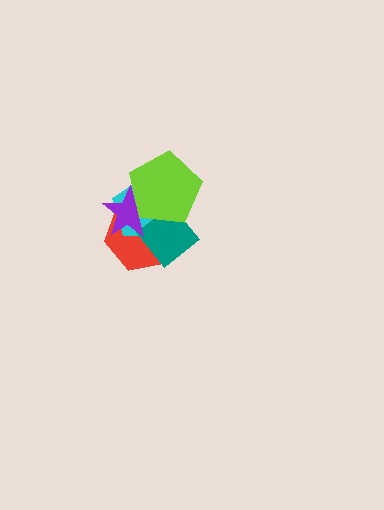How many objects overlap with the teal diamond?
4 objects overlap with the teal diamond.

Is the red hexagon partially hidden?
Yes, it is partially covered by another shape.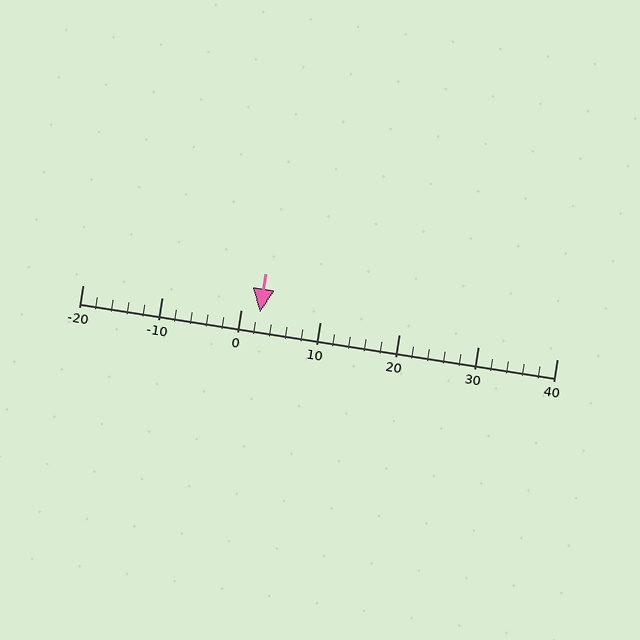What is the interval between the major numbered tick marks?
The major tick marks are spaced 10 units apart.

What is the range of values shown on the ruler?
The ruler shows values from -20 to 40.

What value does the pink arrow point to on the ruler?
The pink arrow points to approximately 2.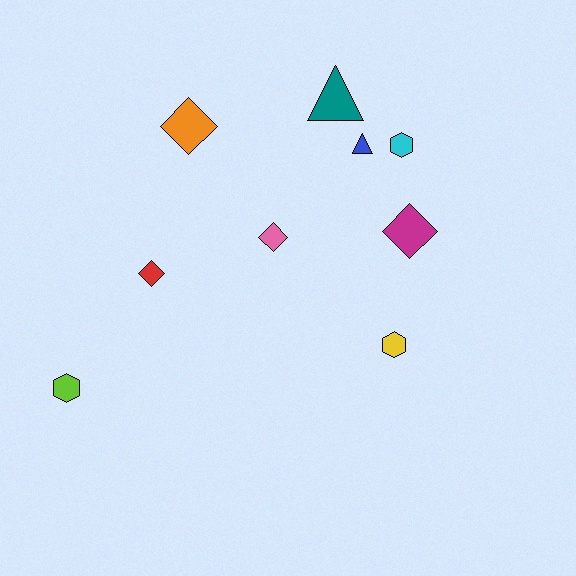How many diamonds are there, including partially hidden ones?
There are 4 diamonds.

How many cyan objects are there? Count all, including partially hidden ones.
There is 1 cyan object.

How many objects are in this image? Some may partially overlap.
There are 9 objects.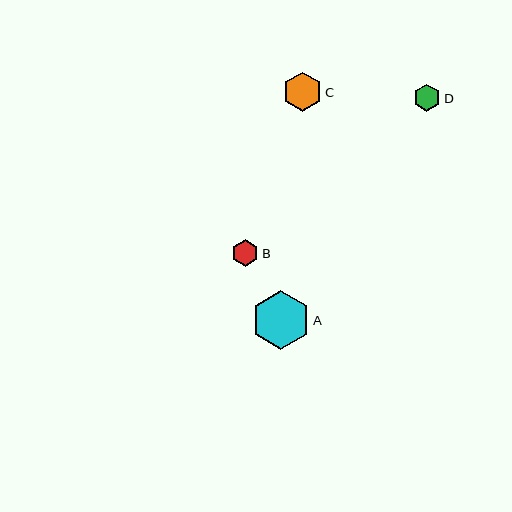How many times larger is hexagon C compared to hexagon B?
Hexagon C is approximately 1.5 times the size of hexagon B.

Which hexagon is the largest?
Hexagon A is the largest with a size of approximately 59 pixels.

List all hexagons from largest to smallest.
From largest to smallest: A, C, D, B.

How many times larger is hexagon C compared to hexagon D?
Hexagon C is approximately 1.4 times the size of hexagon D.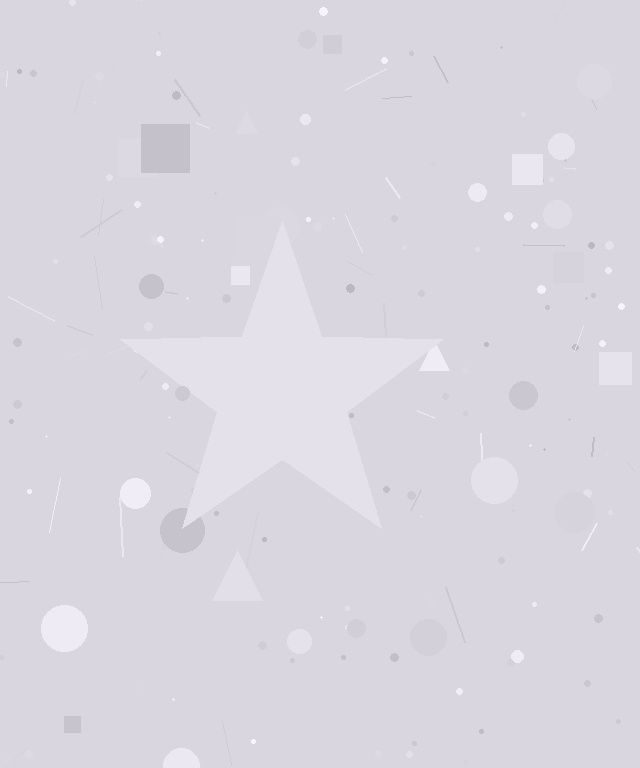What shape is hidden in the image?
A star is hidden in the image.